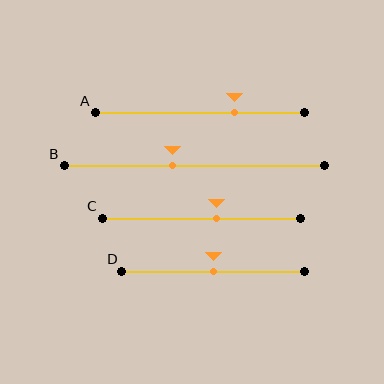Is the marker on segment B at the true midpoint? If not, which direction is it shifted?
No, the marker on segment B is shifted to the left by about 8% of the segment length.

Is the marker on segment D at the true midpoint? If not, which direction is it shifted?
Yes, the marker on segment D is at the true midpoint.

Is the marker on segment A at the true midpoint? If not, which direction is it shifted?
No, the marker on segment A is shifted to the right by about 17% of the segment length.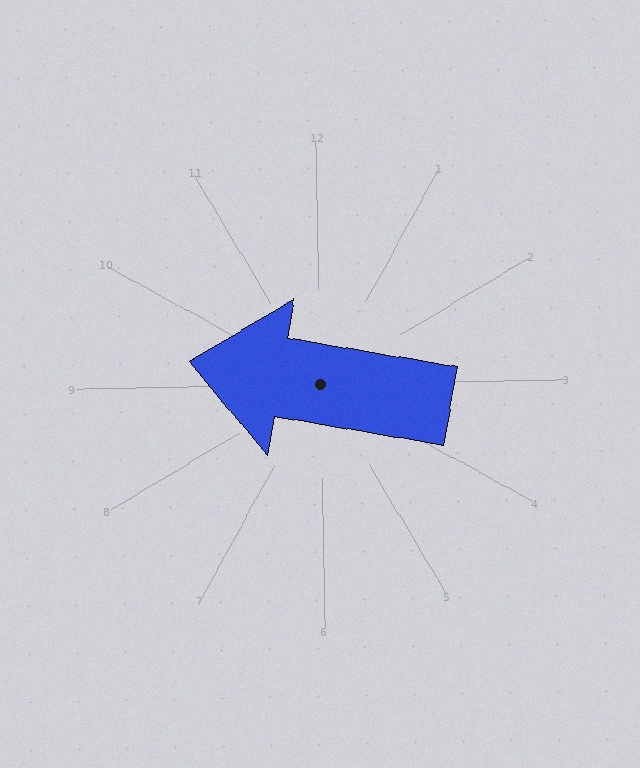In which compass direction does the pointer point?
West.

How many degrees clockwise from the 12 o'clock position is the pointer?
Approximately 281 degrees.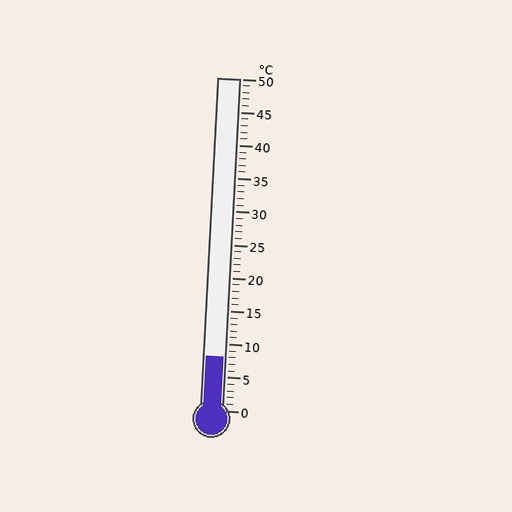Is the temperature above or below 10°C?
The temperature is below 10°C.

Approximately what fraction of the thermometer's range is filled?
The thermometer is filled to approximately 15% of its range.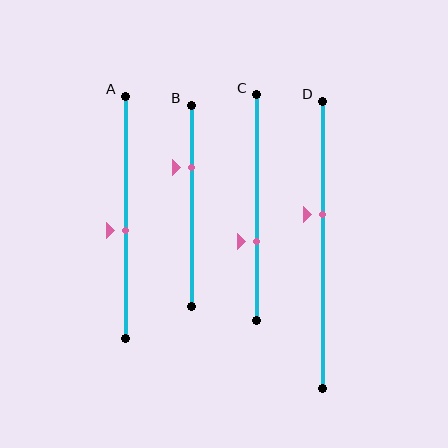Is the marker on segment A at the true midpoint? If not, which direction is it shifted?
No, the marker on segment A is shifted downward by about 5% of the segment length.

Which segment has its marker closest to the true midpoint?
Segment A has its marker closest to the true midpoint.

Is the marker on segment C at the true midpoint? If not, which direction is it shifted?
No, the marker on segment C is shifted downward by about 15% of the segment length.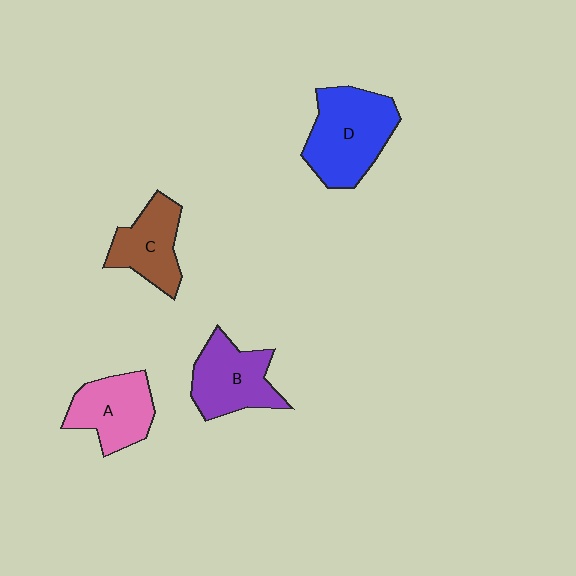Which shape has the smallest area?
Shape C (brown).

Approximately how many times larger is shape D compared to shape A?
Approximately 1.4 times.